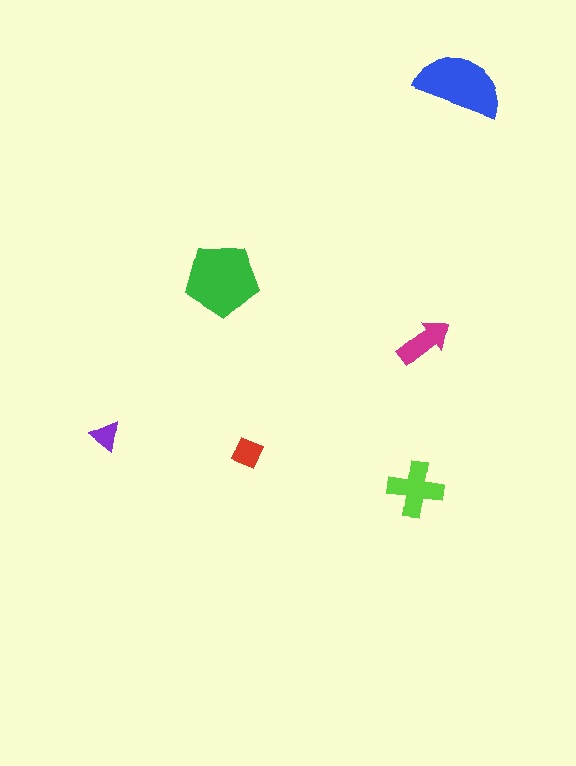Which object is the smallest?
The purple triangle.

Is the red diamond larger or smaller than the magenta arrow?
Smaller.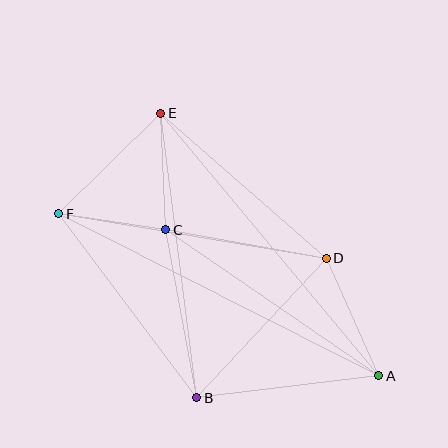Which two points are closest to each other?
Points C and F are closest to each other.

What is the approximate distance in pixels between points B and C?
The distance between B and C is approximately 171 pixels.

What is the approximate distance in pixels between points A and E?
The distance between A and E is approximately 342 pixels.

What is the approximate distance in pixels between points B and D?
The distance between B and D is approximately 190 pixels.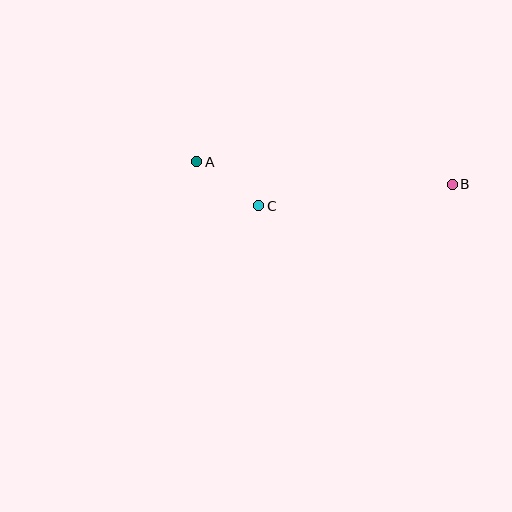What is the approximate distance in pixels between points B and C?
The distance between B and C is approximately 195 pixels.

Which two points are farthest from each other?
Points A and B are farthest from each other.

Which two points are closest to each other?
Points A and C are closest to each other.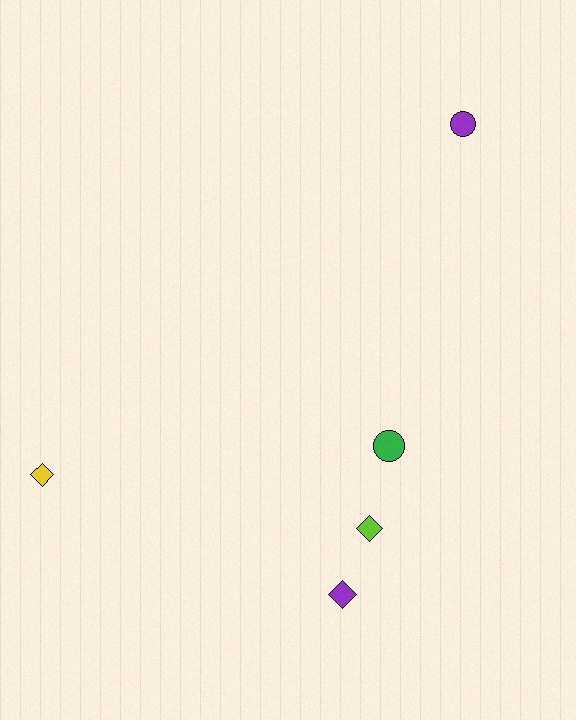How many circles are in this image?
There are 2 circles.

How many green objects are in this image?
There is 1 green object.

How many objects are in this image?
There are 5 objects.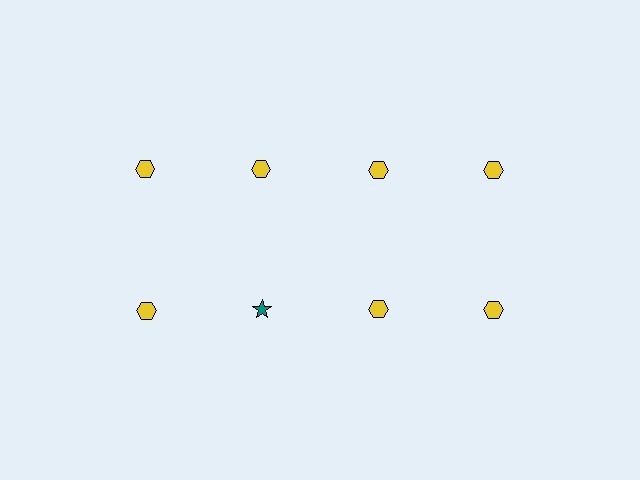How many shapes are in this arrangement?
There are 8 shapes arranged in a grid pattern.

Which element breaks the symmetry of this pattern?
The teal star in the second row, second from left column breaks the symmetry. All other shapes are yellow hexagons.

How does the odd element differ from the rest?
It differs in both color (teal instead of yellow) and shape (star instead of hexagon).